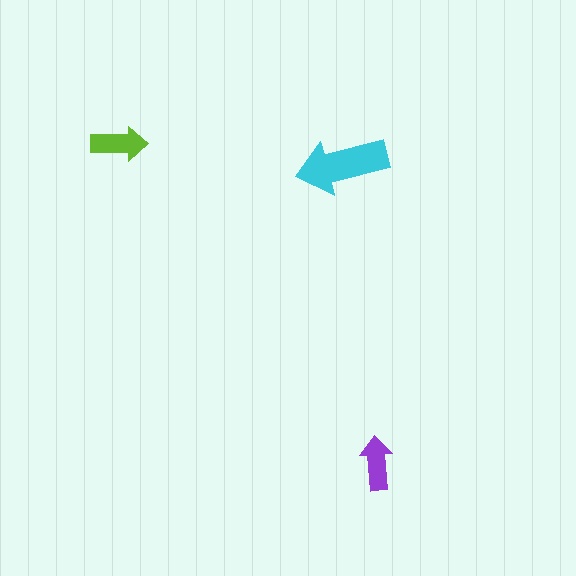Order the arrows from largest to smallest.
the cyan one, the lime one, the purple one.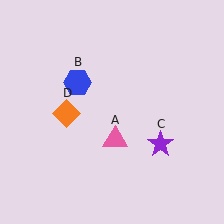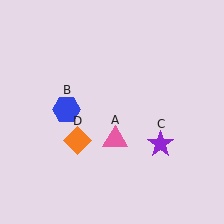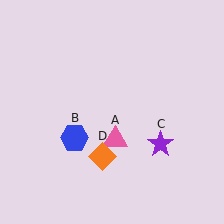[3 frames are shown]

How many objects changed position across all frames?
2 objects changed position: blue hexagon (object B), orange diamond (object D).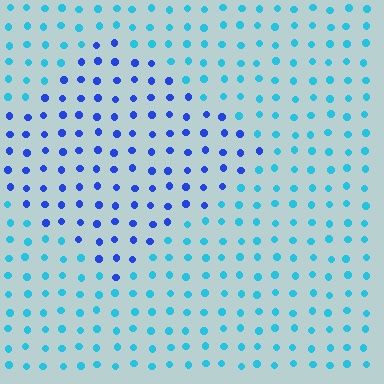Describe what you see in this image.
The image is filled with small cyan elements in a uniform arrangement. A diamond-shaped region is visible where the elements are tinted to a slightly different hue, forming a subtle color boundary.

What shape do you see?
I see a diamond.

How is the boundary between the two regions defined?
The boundary is defined purely by a slight shift in hue (about 41 degrees). Spacing, size, and orientation are identical on both sides.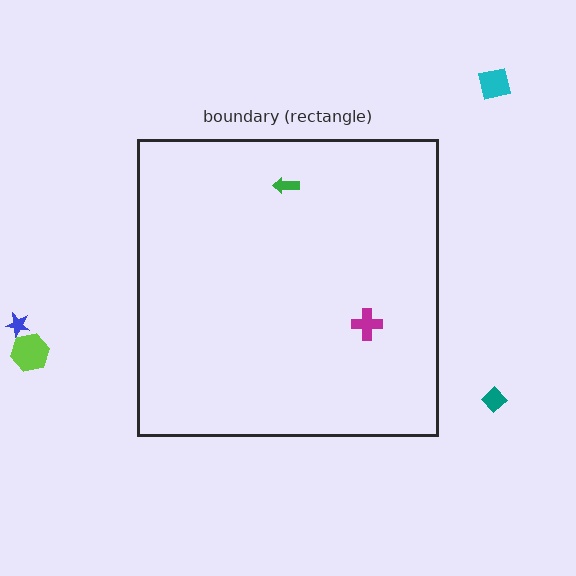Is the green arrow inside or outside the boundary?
Inside.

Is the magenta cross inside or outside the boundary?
Inside.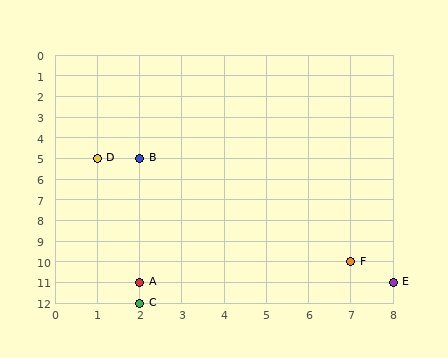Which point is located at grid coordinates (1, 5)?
Point D is at (1, 5).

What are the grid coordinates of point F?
Point F is at grid coordinates (7, 10).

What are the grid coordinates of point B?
Point B is at grid coordinates (2, 5).